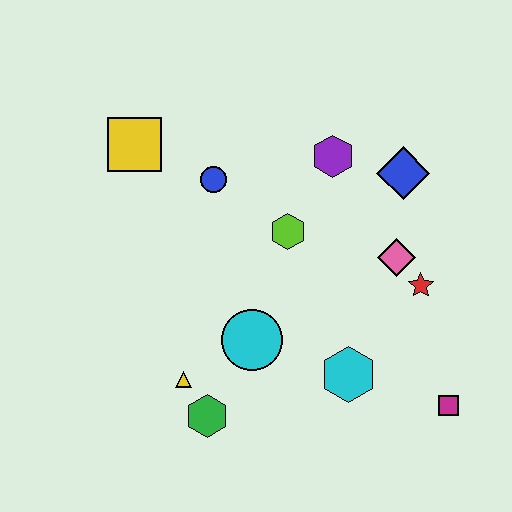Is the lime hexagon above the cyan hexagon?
Yes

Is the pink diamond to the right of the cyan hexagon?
Yes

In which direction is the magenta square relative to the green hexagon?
The magenta square is to the right of the green hexagon.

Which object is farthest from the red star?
The yellow square is farthest from the red star.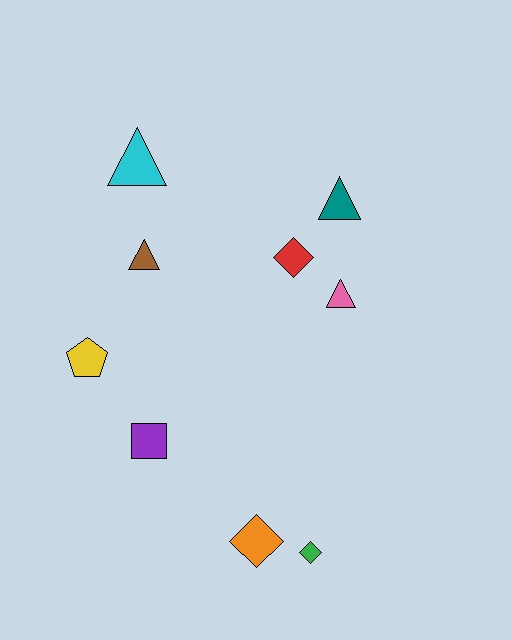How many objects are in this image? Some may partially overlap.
There are 9 objects.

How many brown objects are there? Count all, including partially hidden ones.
There is 1 brown object.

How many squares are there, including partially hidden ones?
There is 1 square.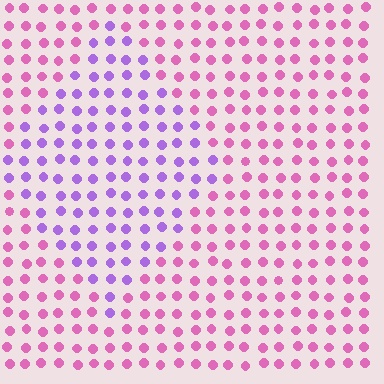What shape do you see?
I see a diamond.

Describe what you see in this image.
The image is filled with small pink elements in a uniform arrangement. A diamond-shaped region is visible where the elements are tinted to a slightly different hue, forming a subtle color boundary.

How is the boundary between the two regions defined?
The boundary is defined purely by a slight shift in hue (about 46 degrees). Spacing, size, and orientation are identical on both sides.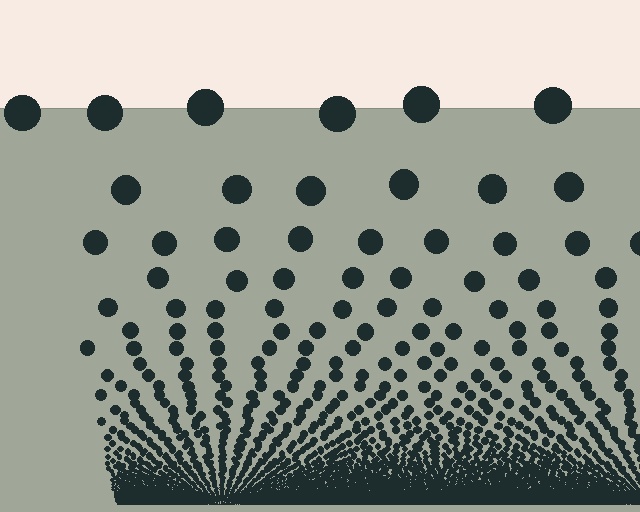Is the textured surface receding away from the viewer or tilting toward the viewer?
The surface appears to tilt toward the viewer. Texture elements get larger and sparser toward the top.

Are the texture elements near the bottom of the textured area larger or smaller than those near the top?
Smaller. The gradient is inverted — elements near the bottom are smaller and denser.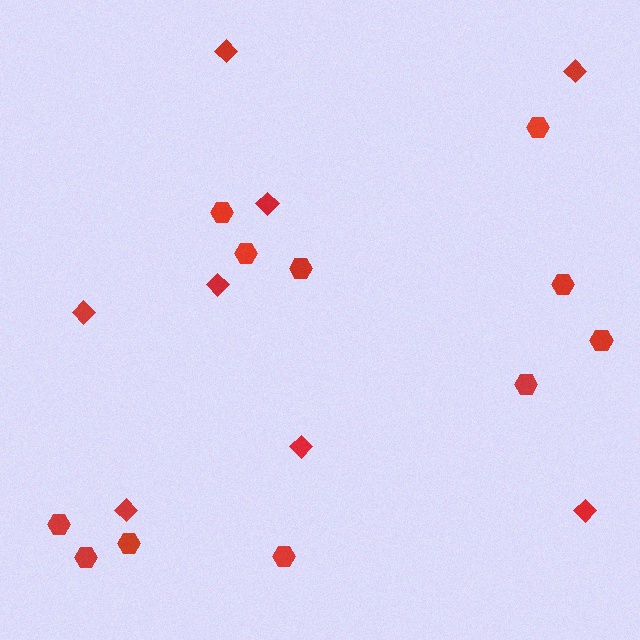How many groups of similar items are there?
There are 2 groups: one group of diamonds (8) and one group of hexagons (11).